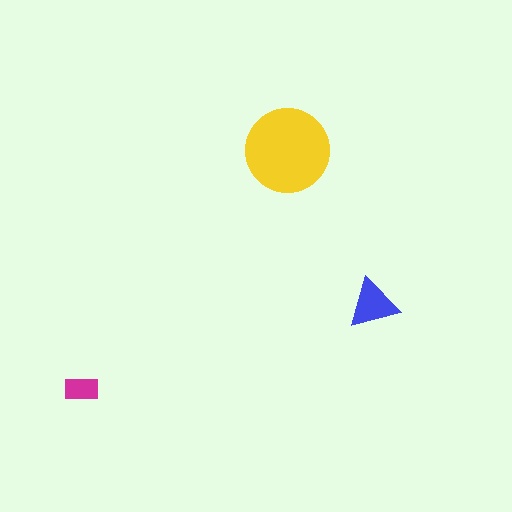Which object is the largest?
The yellow circle.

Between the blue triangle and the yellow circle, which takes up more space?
The yellow circle.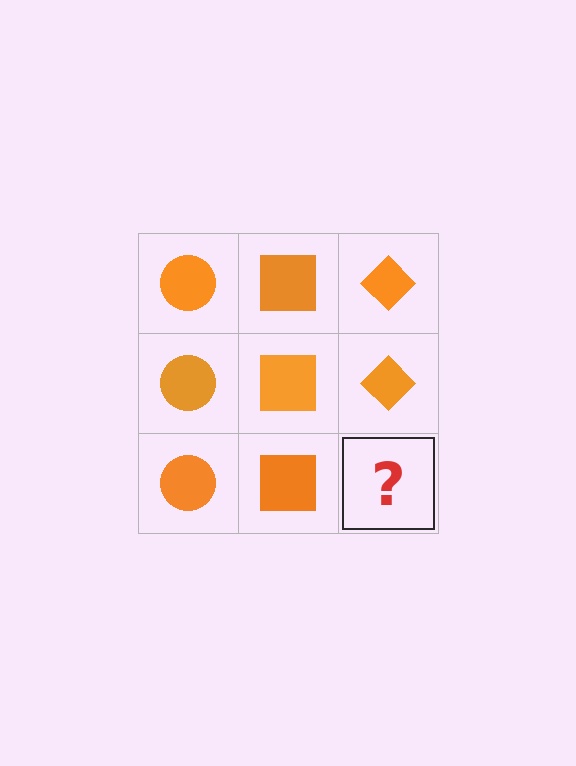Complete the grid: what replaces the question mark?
The question mark should be replaced with an orange diamond.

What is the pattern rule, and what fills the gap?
The rule is that each column has a consistent shape. The gap should be filled with an orange diamond.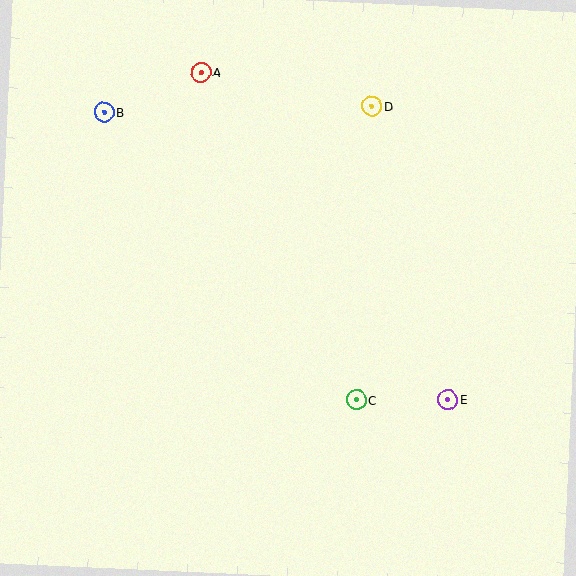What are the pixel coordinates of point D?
Point D is at (372, 107).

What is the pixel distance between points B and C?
The distance between B and C is 383 pixels.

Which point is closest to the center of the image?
Point C at (356, 400) is closest to the center.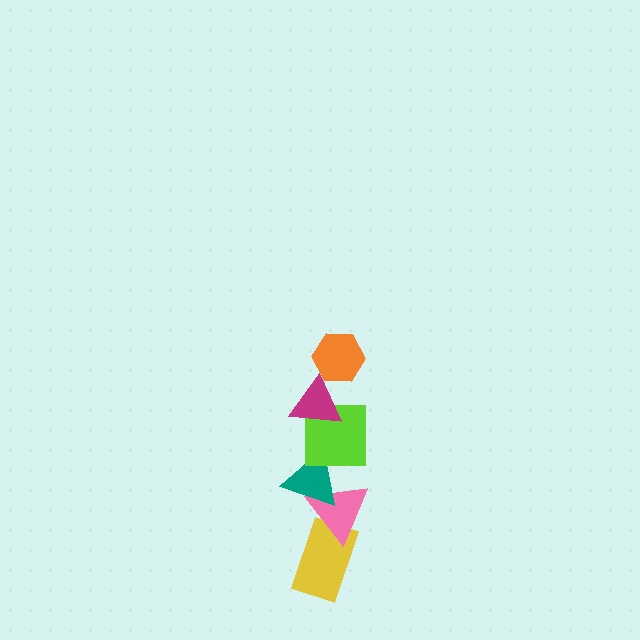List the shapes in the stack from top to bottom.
From top to bottom: the orange hexagon, the magenta triangle, the lime square, the teal triangle, the pink triangle, the yellow rectangle.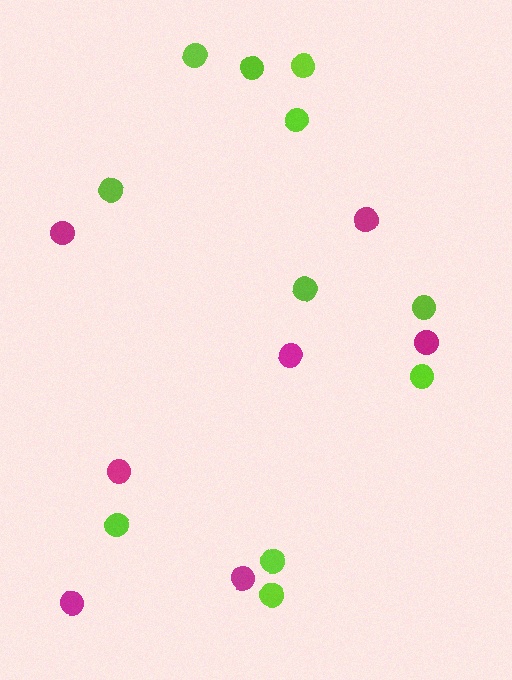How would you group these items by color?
There are 2 groups: one group of lime circles (11) and one group of magenta circles (7).